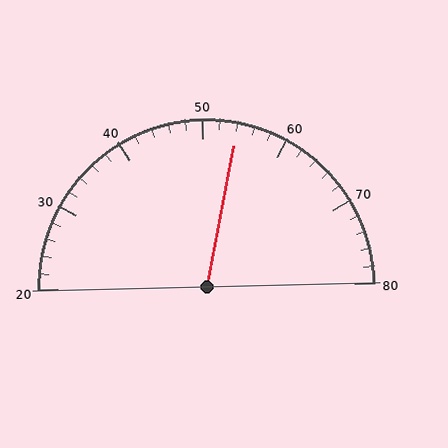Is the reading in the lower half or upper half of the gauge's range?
The reading is in the upper half of the range (20 to 80).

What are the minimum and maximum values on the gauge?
The gauge ranges from 20 to 80.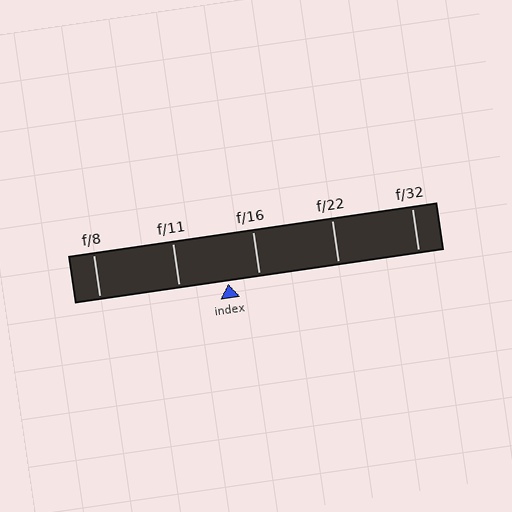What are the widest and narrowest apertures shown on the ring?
The widest aperture shown is f/8 and the narrowest is f/32.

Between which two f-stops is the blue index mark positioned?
The index mark is between f/11 and f/16.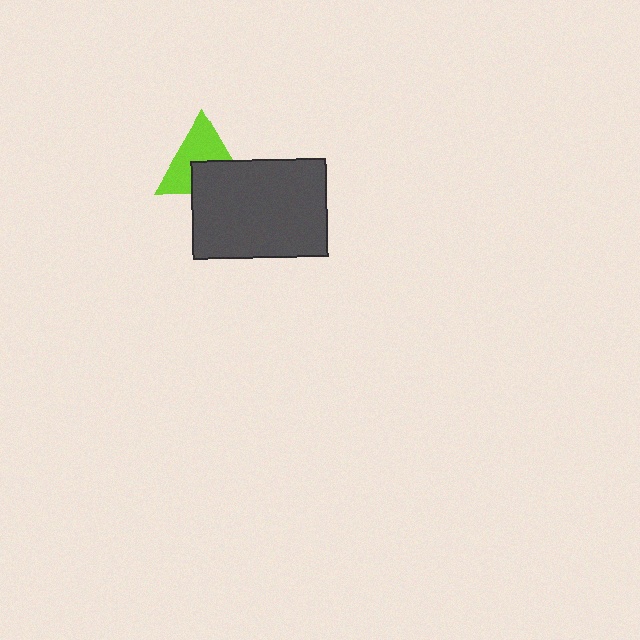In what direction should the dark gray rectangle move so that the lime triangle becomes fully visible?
The dark gray rectangle should move down. That is the shortest direction to clear the overlap and leave the lime triangle fully visible.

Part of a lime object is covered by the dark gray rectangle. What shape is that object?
It is a triangle.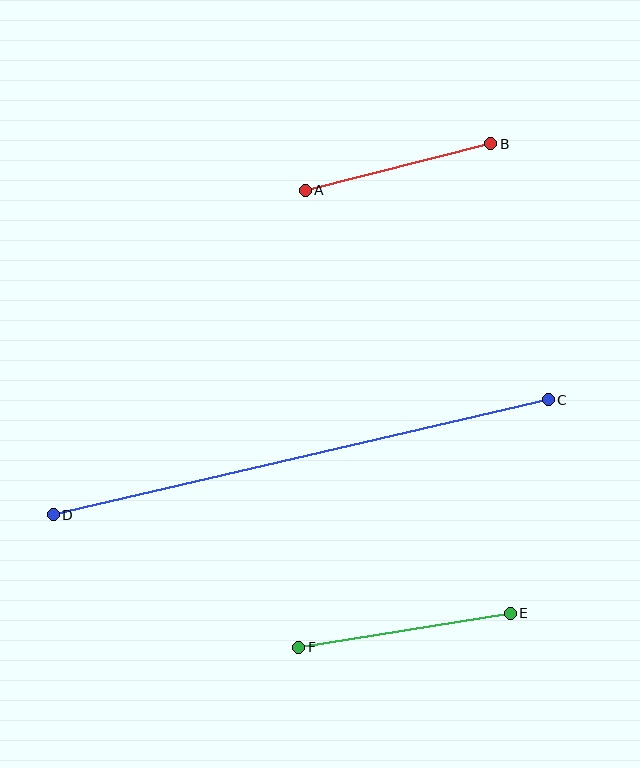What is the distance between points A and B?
The distance is approximately 191 pixels.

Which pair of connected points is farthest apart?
Points C and D are farthest apart.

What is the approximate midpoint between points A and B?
The midpoint is at approximately (398, 167) pixels.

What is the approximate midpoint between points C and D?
The midpoint is at approximately (301, 457) pixels.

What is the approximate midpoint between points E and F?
The midpoint is at approximately (405, 630) pixels.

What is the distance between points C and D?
The distance is approximately 508 pixels.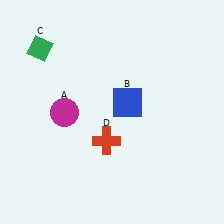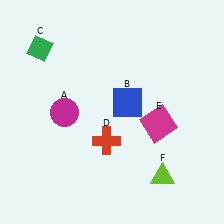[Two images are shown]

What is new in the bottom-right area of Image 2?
A magenta square (E) was added in the bottom-right area of Image 2.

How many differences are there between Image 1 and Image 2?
There are 2 differences between the two images.